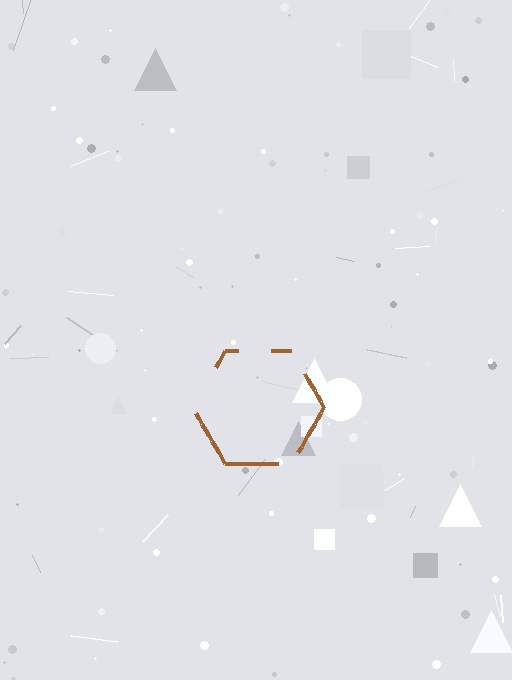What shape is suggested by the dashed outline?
The dashed outline suggests a hexagon.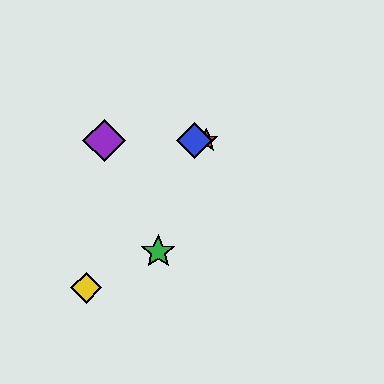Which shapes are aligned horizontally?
The red star, the blue diamond, the purple diamond are aligned horizontally.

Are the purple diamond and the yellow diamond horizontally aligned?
No, the purple diamond is at y≈140 and the yellow diamond is at y≈288.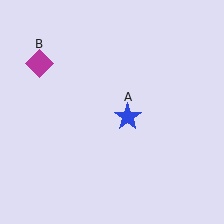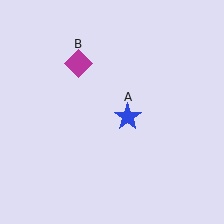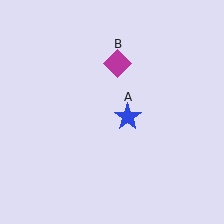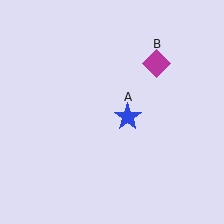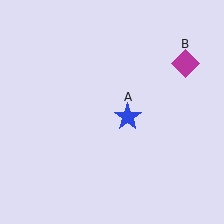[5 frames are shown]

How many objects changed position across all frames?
1 object changed position: magenta diamond (object B).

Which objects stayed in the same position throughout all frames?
Blue star (object A) remained stationary.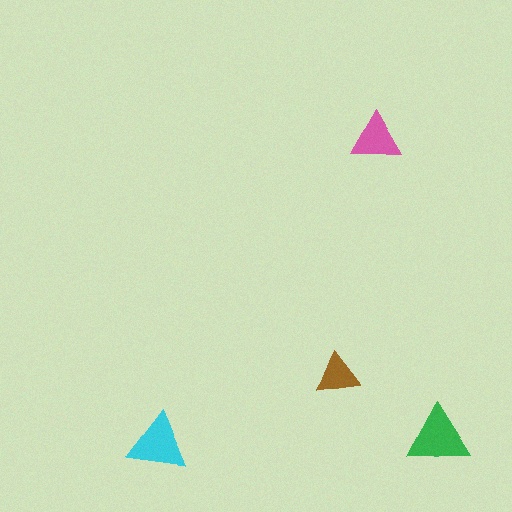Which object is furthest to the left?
The cyan triangle is leftmost.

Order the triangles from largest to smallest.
the green one, the cyan one, the pink one, the brown one.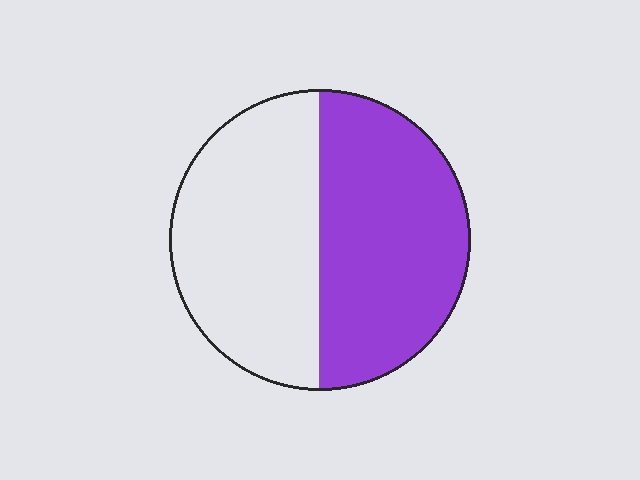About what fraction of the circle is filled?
About one half (1/2).